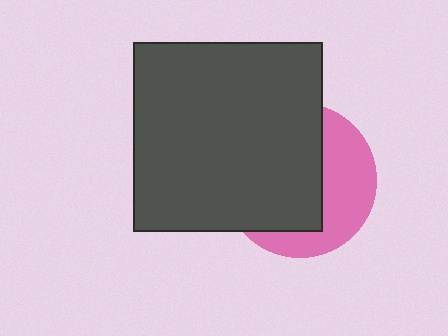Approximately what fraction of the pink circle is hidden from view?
Roughly 60% of the pink circle is hidden behind the dark gray square.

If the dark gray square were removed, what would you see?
You would see the complete pink circle.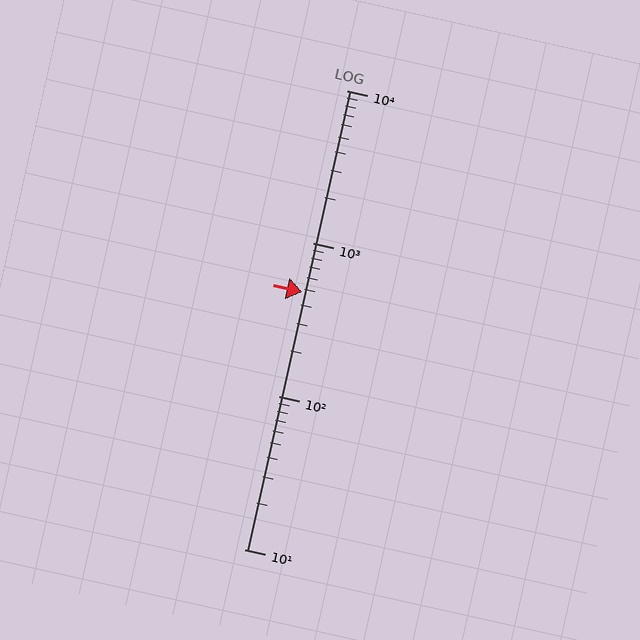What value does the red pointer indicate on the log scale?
The pointer indicates approximately 480.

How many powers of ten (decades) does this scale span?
The scale spans 3 decades, from 10 to 10000.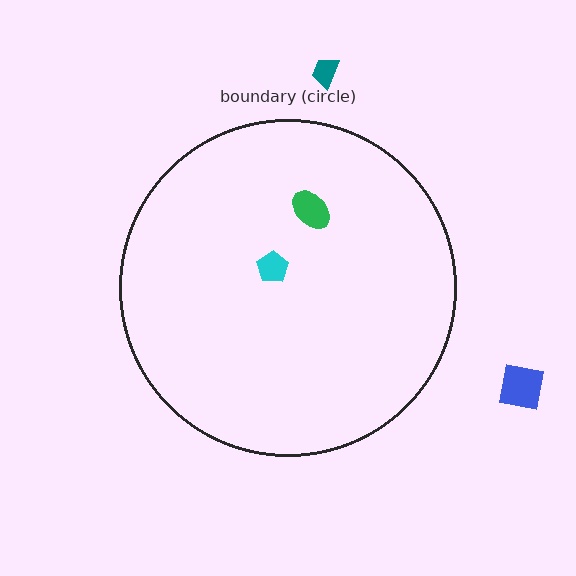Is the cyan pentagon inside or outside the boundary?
Inside.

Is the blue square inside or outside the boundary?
Outside.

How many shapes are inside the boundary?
2 inside, 2 outside.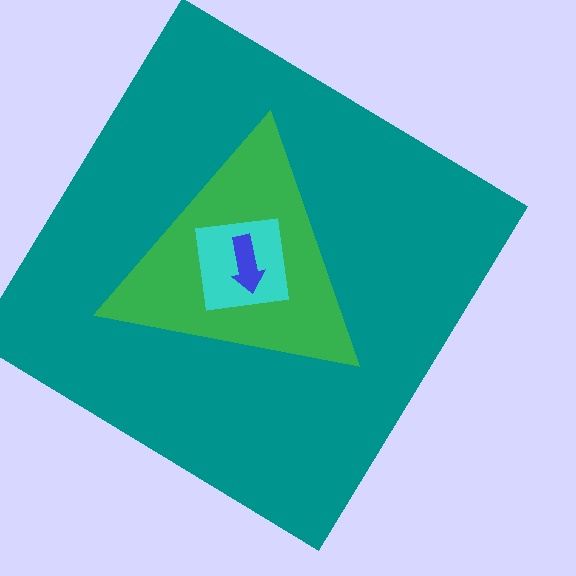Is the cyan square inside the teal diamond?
Yes.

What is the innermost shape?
The blue arrow.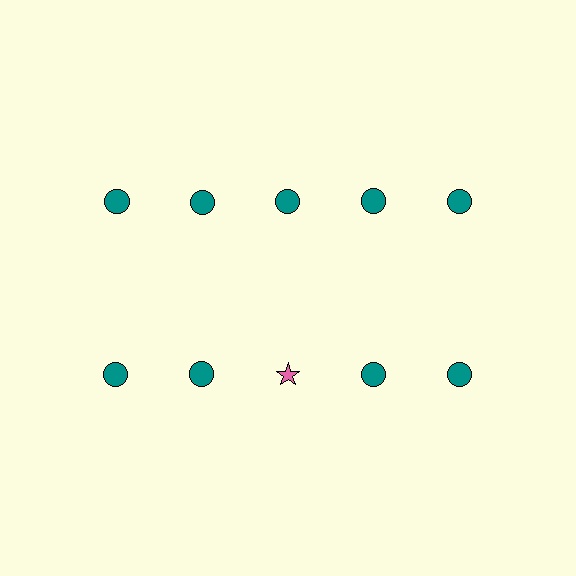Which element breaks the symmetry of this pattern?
The pink star in the second row, center column breaks the symmetry. All other shapes are teal circles.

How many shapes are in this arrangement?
There are 10 shapes arranged in a grid pattern.